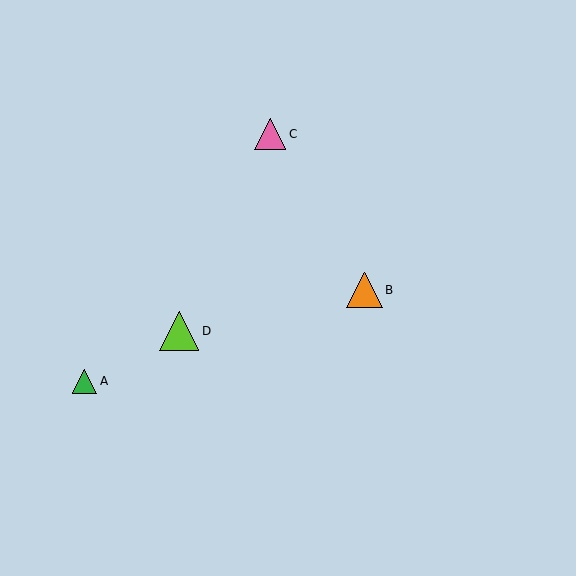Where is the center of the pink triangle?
The center of the pink triangle is at (270, 134).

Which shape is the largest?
The lime triangle (labeled D) is the largest.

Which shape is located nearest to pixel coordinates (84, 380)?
The green triangle (labeled A) at (85, 381) is nearest to that location.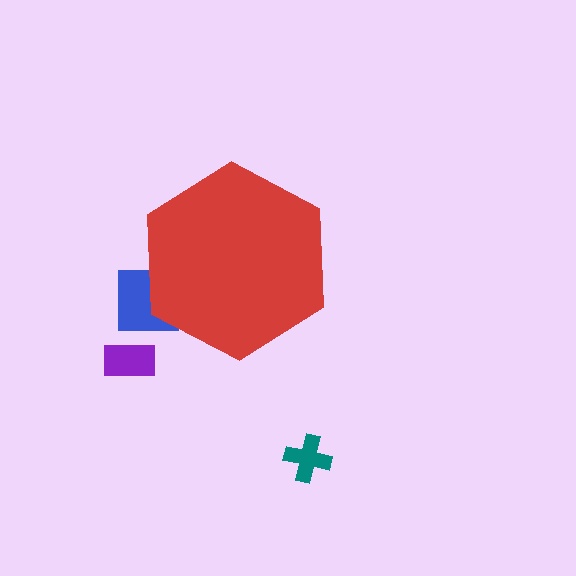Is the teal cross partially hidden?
No, the teal cross is fully visible.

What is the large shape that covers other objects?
A red hexagon.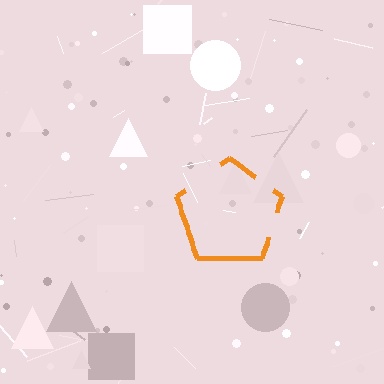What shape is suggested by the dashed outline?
The dashed outline suggests a pentagon.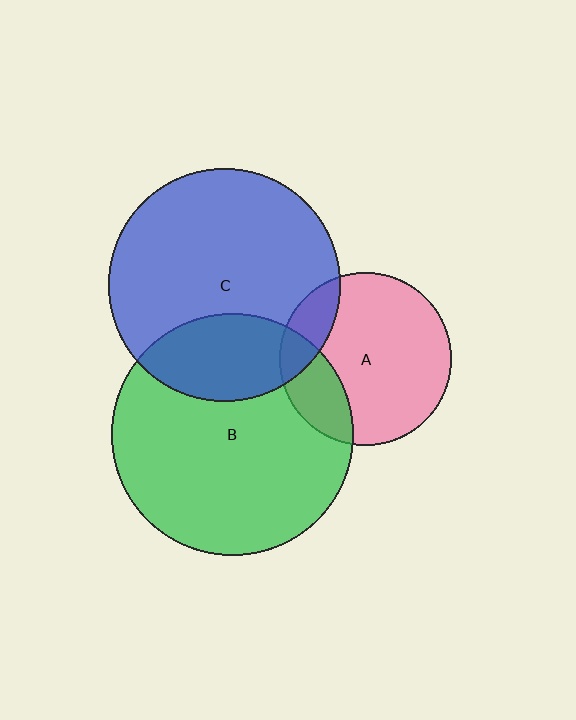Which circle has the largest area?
Circle B (green).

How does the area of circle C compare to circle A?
Approximately 1.8 times.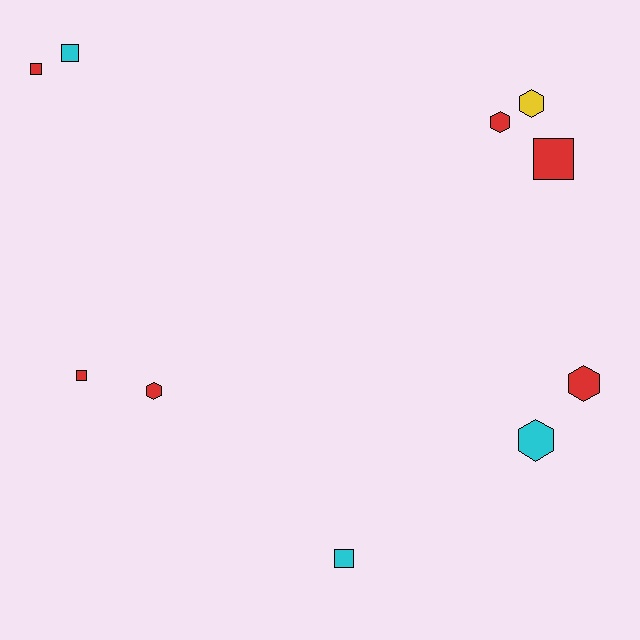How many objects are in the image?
There are 10 objects.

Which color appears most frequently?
Red, with 6 objects.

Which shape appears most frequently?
Hexagon, with 5 objects.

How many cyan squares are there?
There are 2 cyan squares.